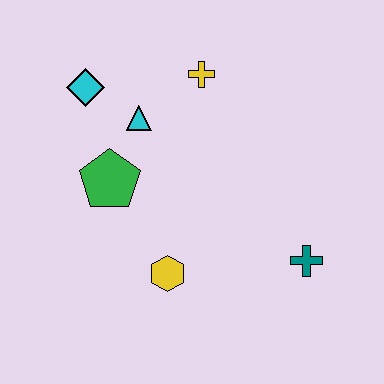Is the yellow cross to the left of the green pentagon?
No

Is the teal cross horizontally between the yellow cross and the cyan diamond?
No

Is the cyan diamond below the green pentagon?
No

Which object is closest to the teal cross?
The yellow hexagon is closest to the teal cross.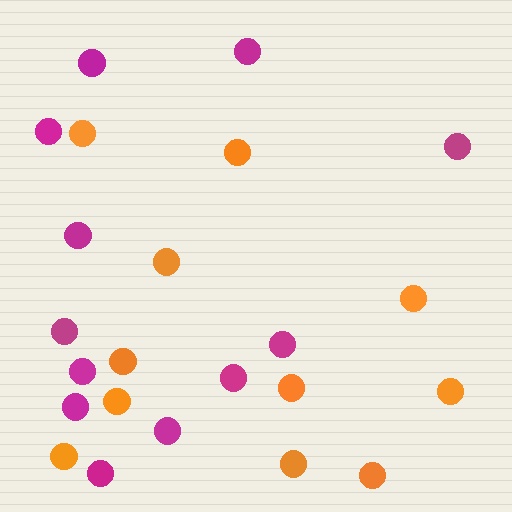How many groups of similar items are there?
There are 2 groups: one group of orange circles (11) and one group of magenta circles (12).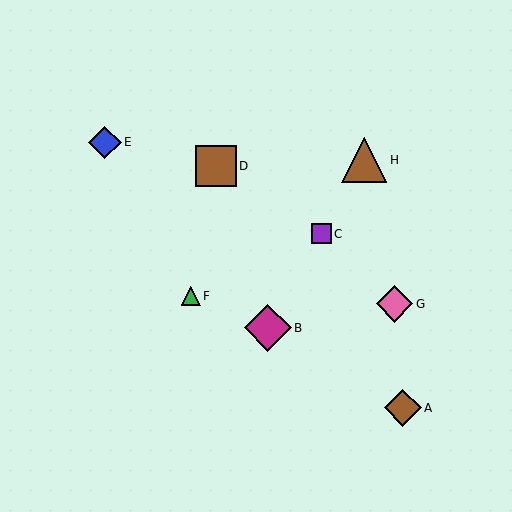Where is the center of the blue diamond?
The center of the blue diamond is at (105, 142).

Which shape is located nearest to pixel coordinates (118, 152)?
The blue diamond (labeled E) at (105, 142) is nearest to that location.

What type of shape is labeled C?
Shape C is a purple square.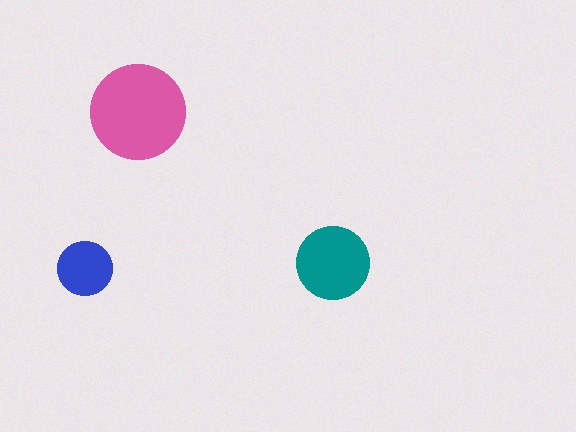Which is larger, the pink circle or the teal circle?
The pink one.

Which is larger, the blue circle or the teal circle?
The teal one.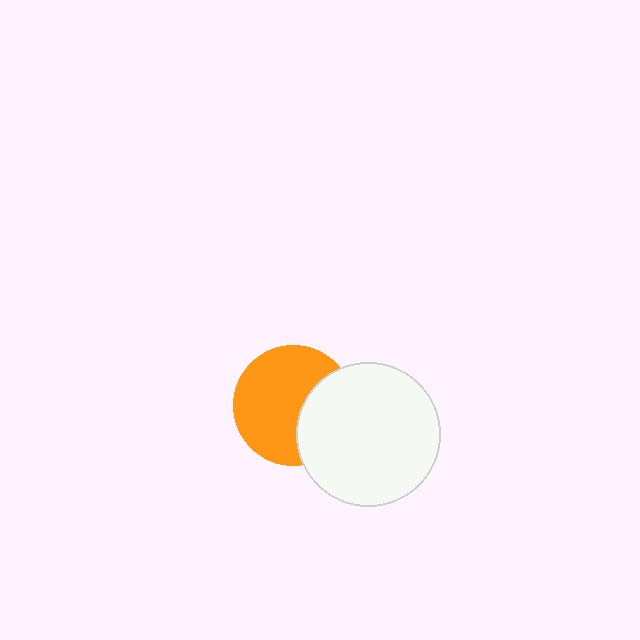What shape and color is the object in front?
The object in front is a white circle.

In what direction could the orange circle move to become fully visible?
The orange circle could move left. That would shift it out from behind the white circle entirely.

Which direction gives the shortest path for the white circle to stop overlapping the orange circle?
Moving right gives the shortest separation.